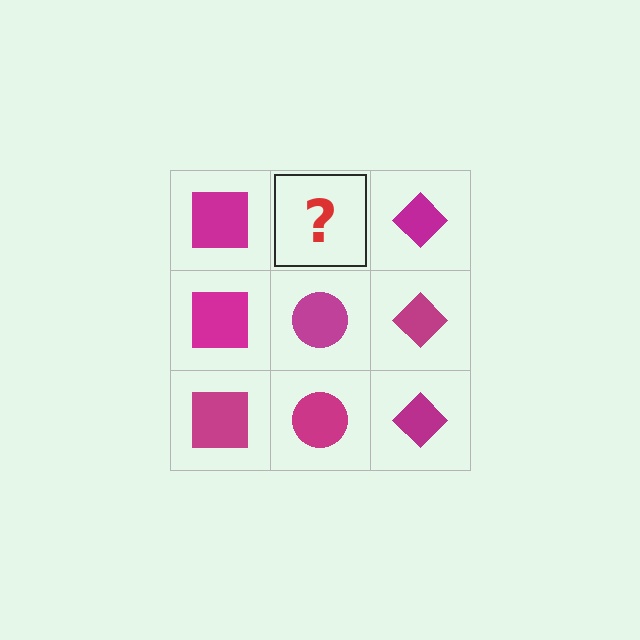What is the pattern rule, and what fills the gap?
The rule is that each column has a consistent shape. The gap should be filled with a magenta circle.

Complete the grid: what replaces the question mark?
The question mark should be replaced with a magenta circle.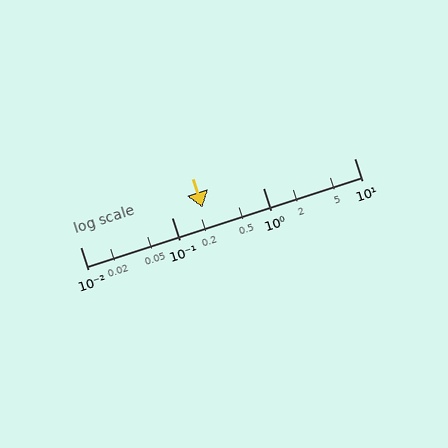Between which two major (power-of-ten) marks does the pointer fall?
The pointer is between 0.1 and 1.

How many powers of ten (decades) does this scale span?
The scale spans 3 decades, from 0.01 to 10.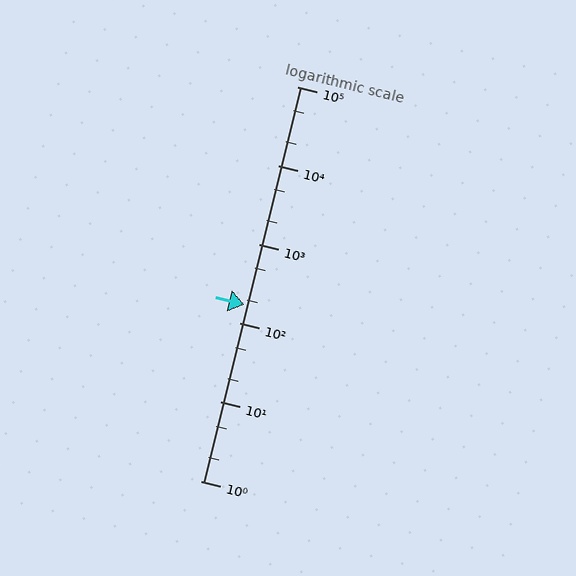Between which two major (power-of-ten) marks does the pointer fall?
The pointer is between 100 and 1000.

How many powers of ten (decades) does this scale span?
The scale spans 5 decades, from 1 to 100000.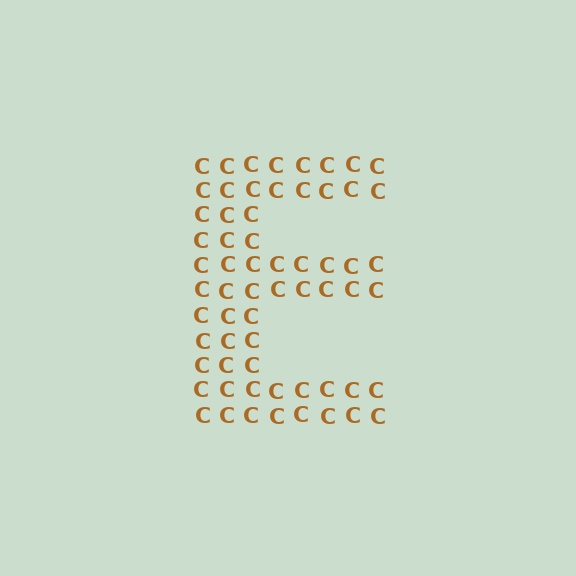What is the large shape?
The large shape is the letter E.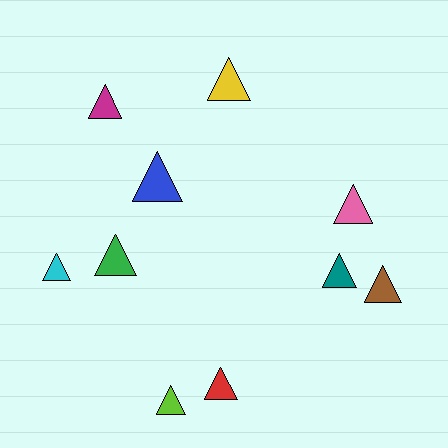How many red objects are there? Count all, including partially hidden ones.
There is 1 red object.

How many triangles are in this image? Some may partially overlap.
There are 10 triangles.